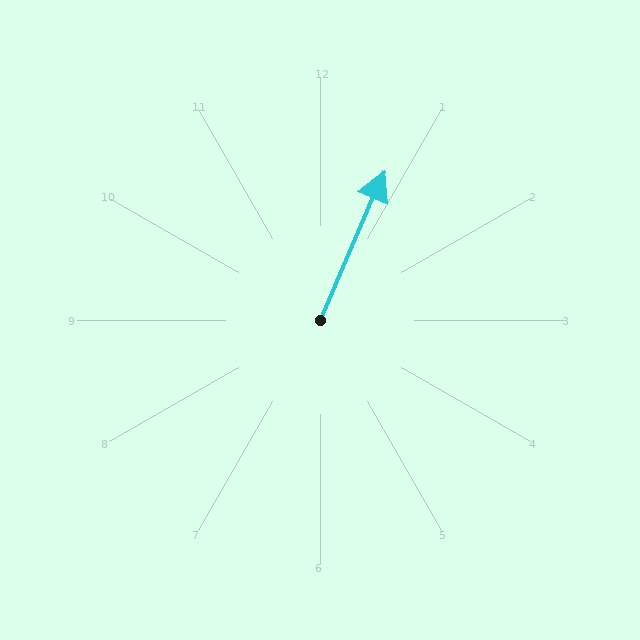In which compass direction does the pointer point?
Northeast.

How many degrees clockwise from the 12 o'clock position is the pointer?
Approximately 23 degrees.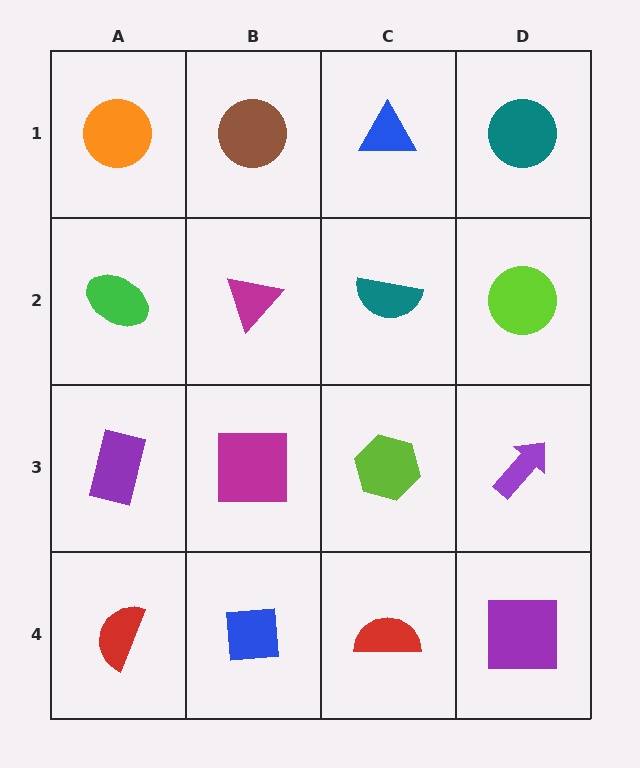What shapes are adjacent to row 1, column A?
A green ellipse (row 2, column A), a brown circle (row 1, column B).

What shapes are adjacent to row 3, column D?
A lime circle (row 2, column D), a purple square (row 4, column D), a lime hexagon (row 3, column C).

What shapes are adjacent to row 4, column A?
A purple rectangle (row 3, column A), a blue square (row 4, column B).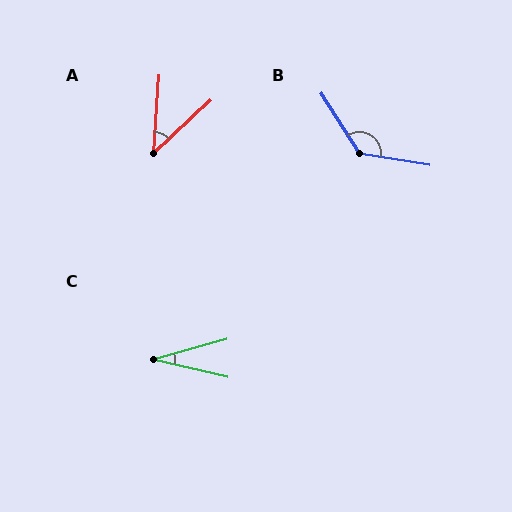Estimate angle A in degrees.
Approximately 42 degrees.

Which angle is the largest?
B, at approximately 132 degrees.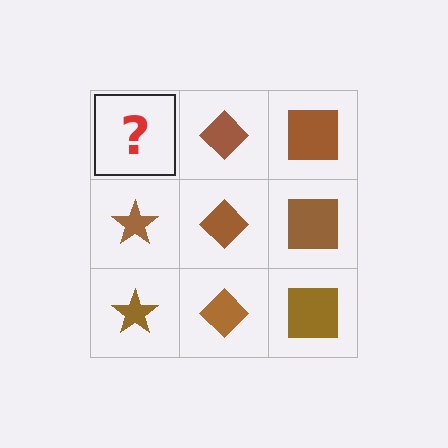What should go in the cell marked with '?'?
The missing cell should contain a brown star.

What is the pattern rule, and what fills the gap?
The rule is that each column has a consistent shape. The gap should be filled with a brown star.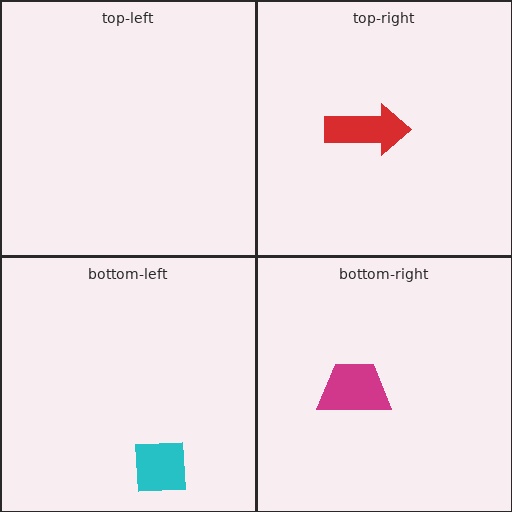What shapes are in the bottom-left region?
The cyan square.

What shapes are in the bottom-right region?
The magenta trapezoid.